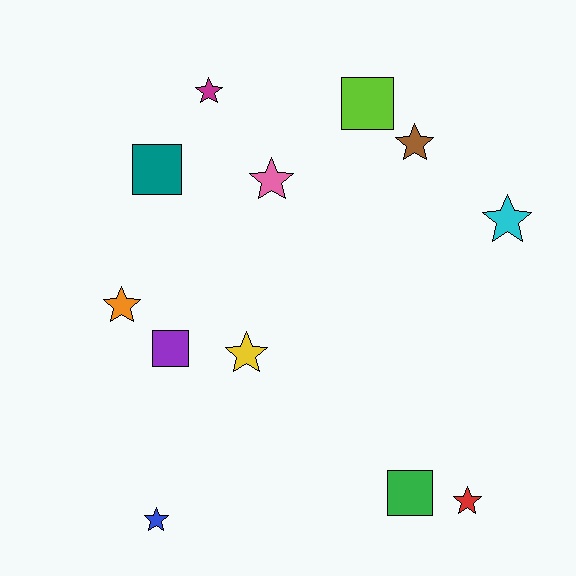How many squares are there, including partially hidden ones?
There are 4 squares.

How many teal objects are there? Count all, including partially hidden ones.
There is 1 teal object.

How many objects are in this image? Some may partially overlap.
There are 12 objects.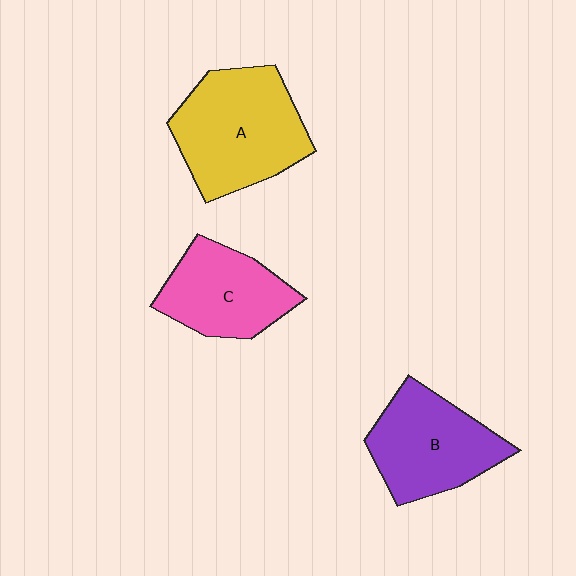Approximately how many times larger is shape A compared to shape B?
Approximately 1.2 times.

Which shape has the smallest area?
Shape C (pink).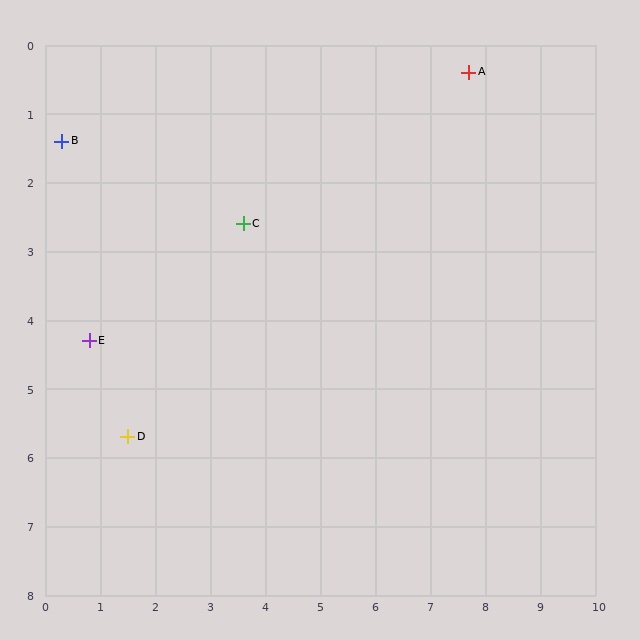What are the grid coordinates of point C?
Point C is at approximately (3.6, 2.6).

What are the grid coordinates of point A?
Point A is at approximately (7.7, 0.4).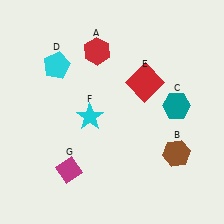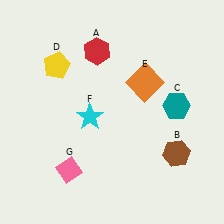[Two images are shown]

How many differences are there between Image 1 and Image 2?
There are 3 differences between the two images.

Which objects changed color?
D changed from cyan to yellow. E changed from red to orange. G changed from magenta to pink.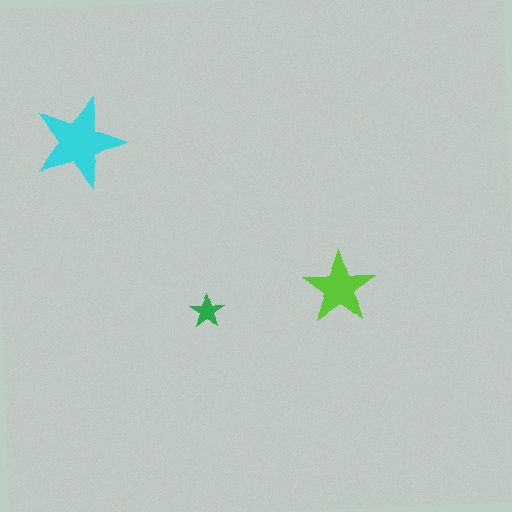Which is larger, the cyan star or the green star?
The cyan one.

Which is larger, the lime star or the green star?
The lime one.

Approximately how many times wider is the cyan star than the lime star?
About 1.5 times wider.